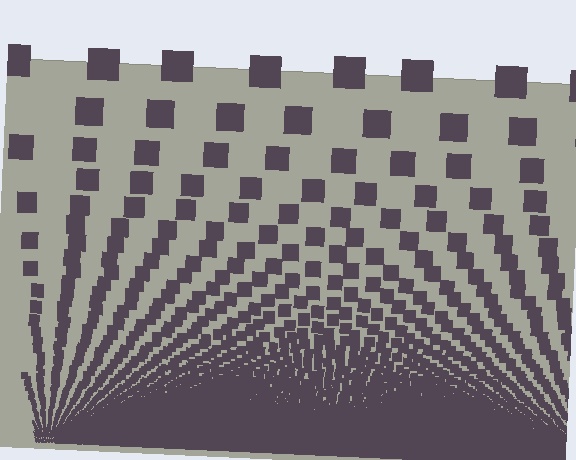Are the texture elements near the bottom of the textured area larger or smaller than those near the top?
Smaller. The gradient is inverted — elements near the bottom are smaller and denser.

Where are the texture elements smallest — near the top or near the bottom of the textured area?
Near the bottom.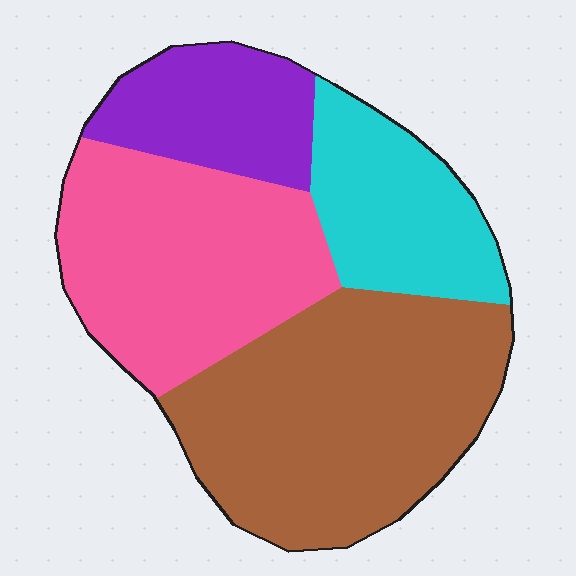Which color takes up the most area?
Brown, at roughly 40%.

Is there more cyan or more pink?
Pink.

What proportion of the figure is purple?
Purple covers roughly 15% of the figure.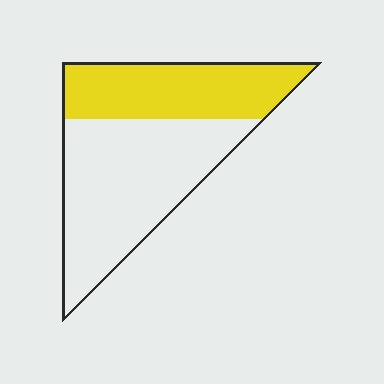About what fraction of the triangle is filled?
About two fifths (2/5).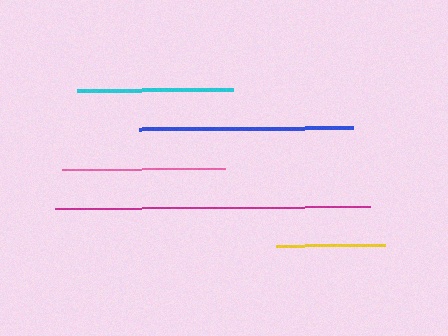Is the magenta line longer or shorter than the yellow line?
The magenta line is longer than the yellow line.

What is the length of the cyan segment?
The cyan segment is approximately 156 pixels long.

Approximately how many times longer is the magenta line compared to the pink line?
The magenta line is approximately 1.9 times the length of the pink line.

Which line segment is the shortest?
The yellow line is the shortest at approximately 109 pixels.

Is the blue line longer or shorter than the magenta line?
The magenta line is longer than the blue line.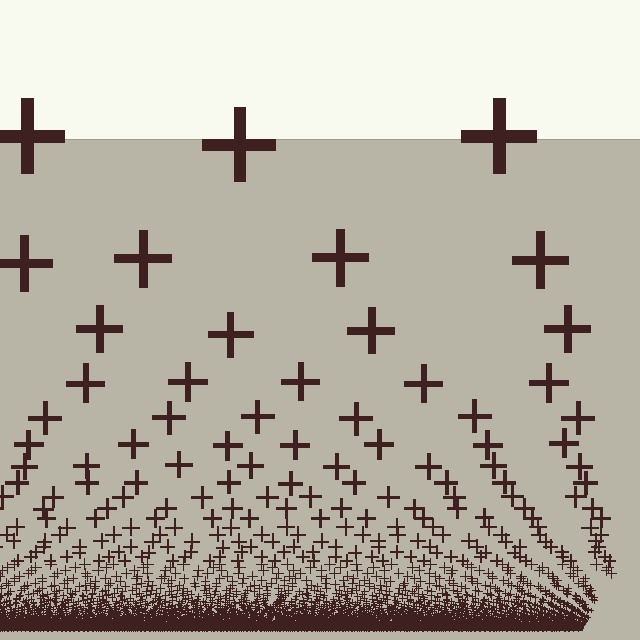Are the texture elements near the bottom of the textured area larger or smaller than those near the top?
Smaller. The gradient is inverted — elements near the bottom are smaller and denser.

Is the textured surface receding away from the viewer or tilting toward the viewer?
The surface appears to tilt toward the viewer. Texture elements get larger and sparser toward the top.